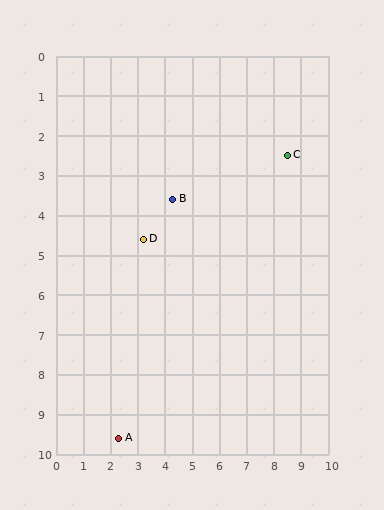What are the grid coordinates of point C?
Point C is at approximately (8.5, 2.5).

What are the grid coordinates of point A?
Point A is at approximately (2.3, 9.6).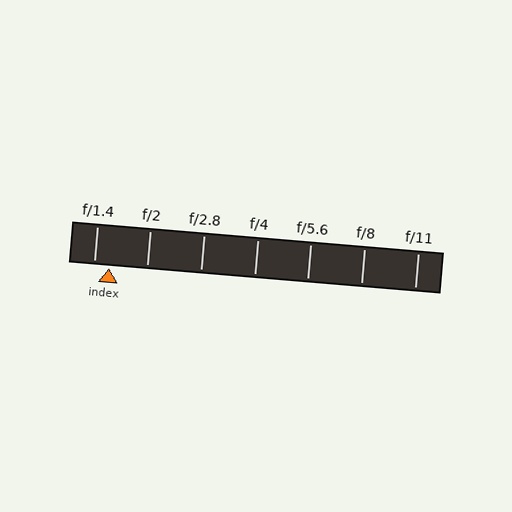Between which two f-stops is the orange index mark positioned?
The index mark is between f/1.4 and f/2.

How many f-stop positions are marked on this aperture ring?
There are 7 f-stop positions marked.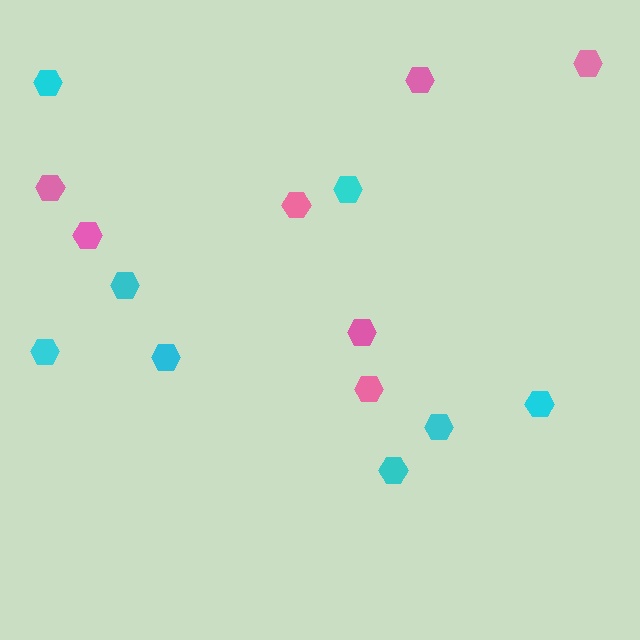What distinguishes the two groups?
There are 2 groups: one group of cyan hexagons (8) and one group of pink hexagons (7).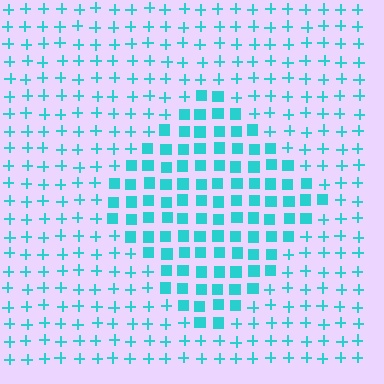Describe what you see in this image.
The image is filled with small cyan elements arranged in a uniform grid. A diamond-shaped region contains squares, while the surrounding area contains plus signs. The boundary is defined purely by the change in element shape.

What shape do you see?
I see a diamond.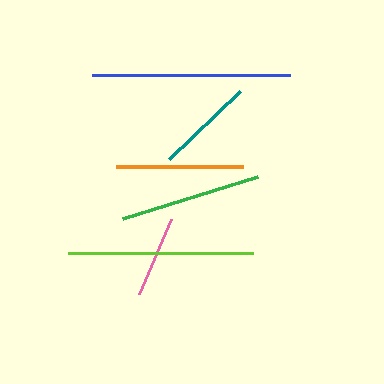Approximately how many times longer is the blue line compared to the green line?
The blue line is approximately 1.4 times the length of the green line.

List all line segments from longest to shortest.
From longest to shortest: blue, lime, green, orange, teal, pink.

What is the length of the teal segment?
The teal segment is approximately 99 pixels long.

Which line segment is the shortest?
The pink line is the shortest at approximately 82 pixels.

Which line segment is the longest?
The blue line is the longest at approximately 198 pixels.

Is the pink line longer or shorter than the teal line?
The teal line is longer than the pink line.